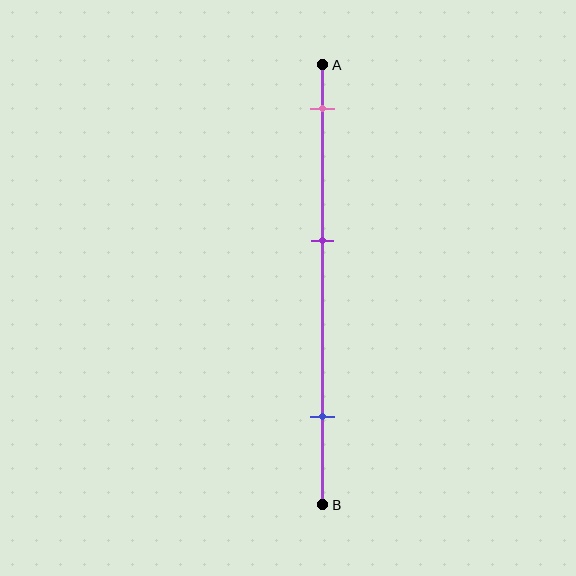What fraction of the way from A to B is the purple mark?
The purple mark is approximately 40% (0.4) of the way from A to B.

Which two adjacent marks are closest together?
The pink and purple marks are the closest adjacent pair.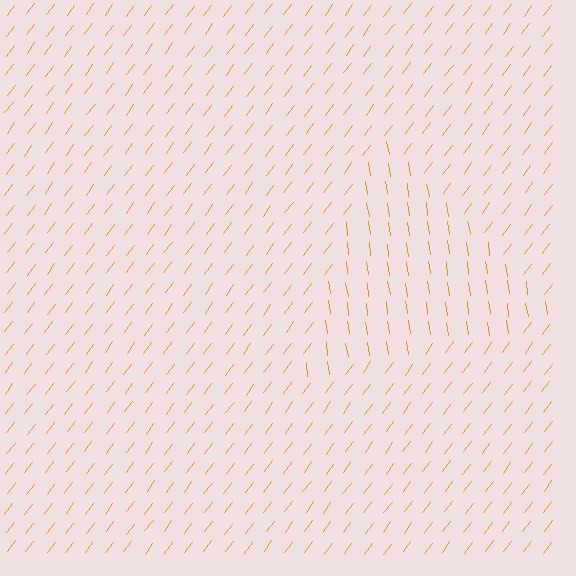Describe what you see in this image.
The image is filled with small orange line segments. A triangle region in the image has lines oriented differently from the surrounding lines, creating a visible texture boundary.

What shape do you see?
I see a triangle.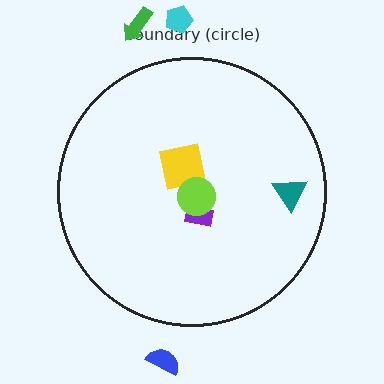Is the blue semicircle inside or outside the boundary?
Outside.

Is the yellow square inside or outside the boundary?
Inside.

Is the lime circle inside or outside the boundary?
Inside.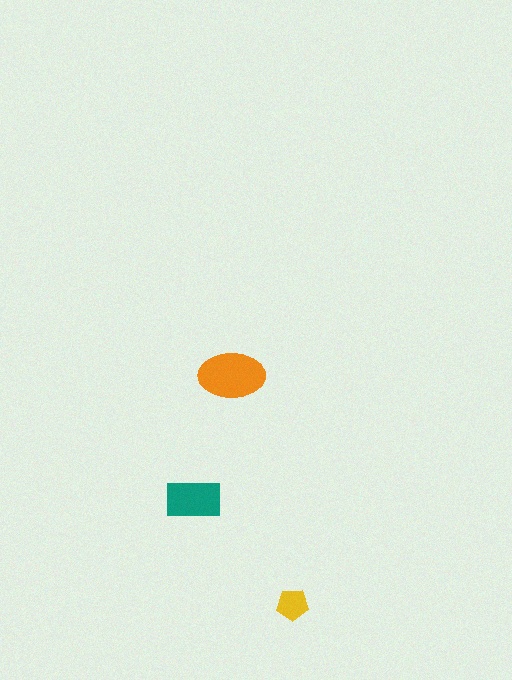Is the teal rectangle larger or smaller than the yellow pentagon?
Larger.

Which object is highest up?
The orange ellipse is topmost.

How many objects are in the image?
There are 3 objects in the image.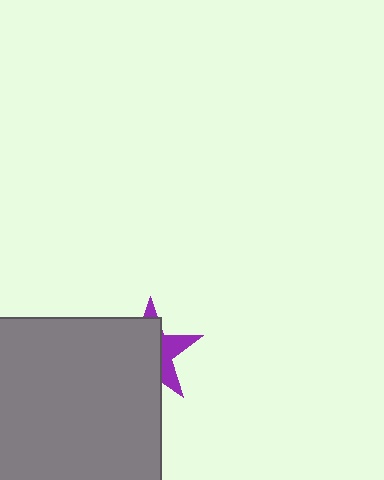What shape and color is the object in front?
The object in front is a gray square.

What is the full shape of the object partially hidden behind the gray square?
The partially hidden object is a purple star.